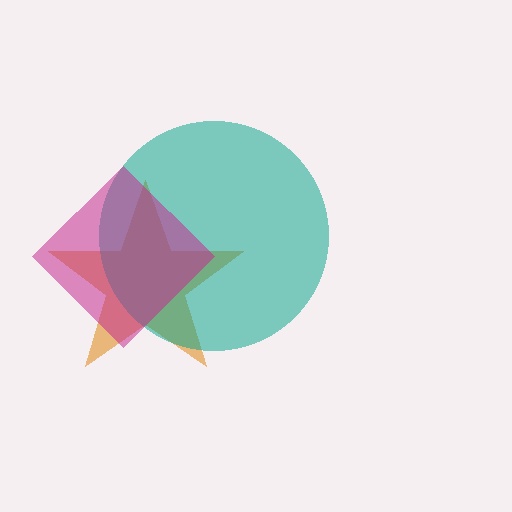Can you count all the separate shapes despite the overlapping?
Yes, there are 3 separate shapes.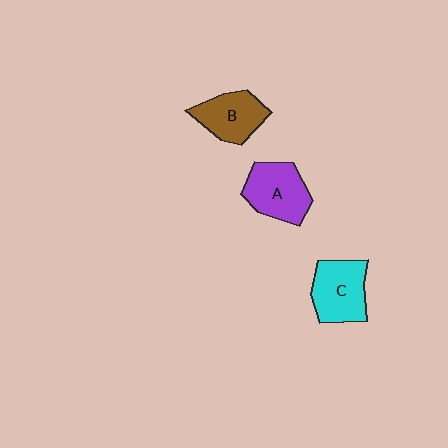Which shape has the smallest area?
Shape B (brown).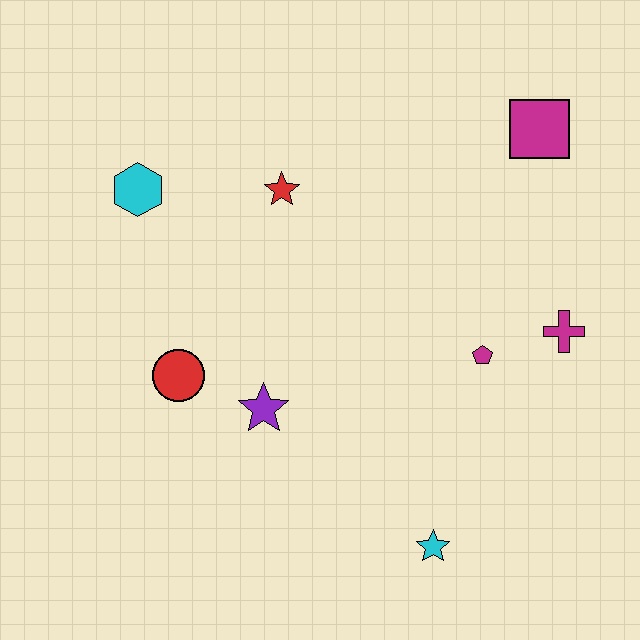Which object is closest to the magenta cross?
The magenta pentagon is closest to the magenta cross.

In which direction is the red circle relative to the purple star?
The red circle is to the left of the purple star.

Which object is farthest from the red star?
The cyan star is farthest from the red star.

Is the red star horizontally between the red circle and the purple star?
No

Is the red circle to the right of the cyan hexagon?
Yes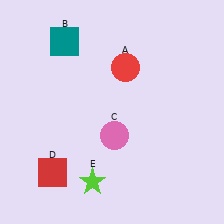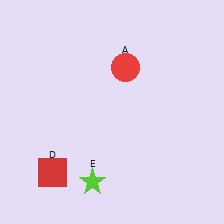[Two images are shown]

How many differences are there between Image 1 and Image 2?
There are 2 differences between the two images.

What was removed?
The teal square (B), the pink circle (C) were removed in Image 2.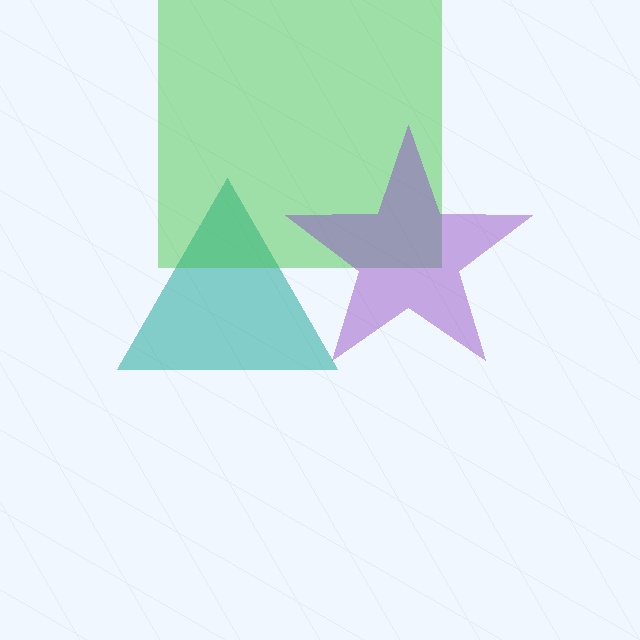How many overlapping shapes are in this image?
There are 3 overlapping shapes in the image.